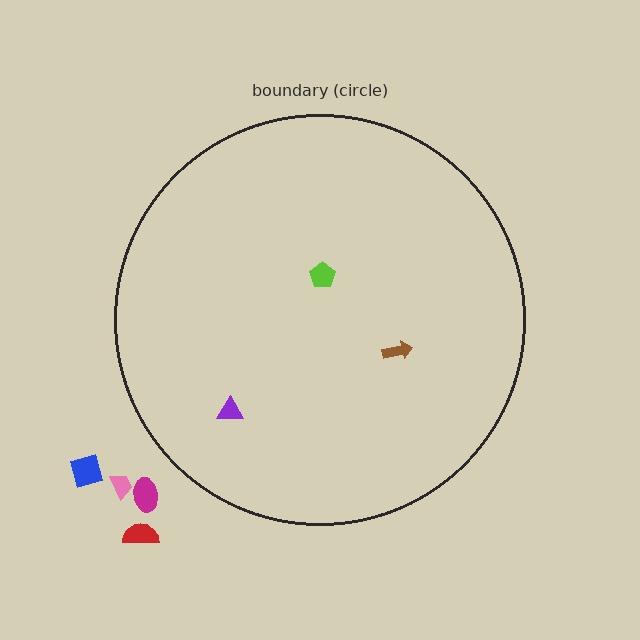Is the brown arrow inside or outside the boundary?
Inside.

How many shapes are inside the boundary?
3 inside, 4 outside.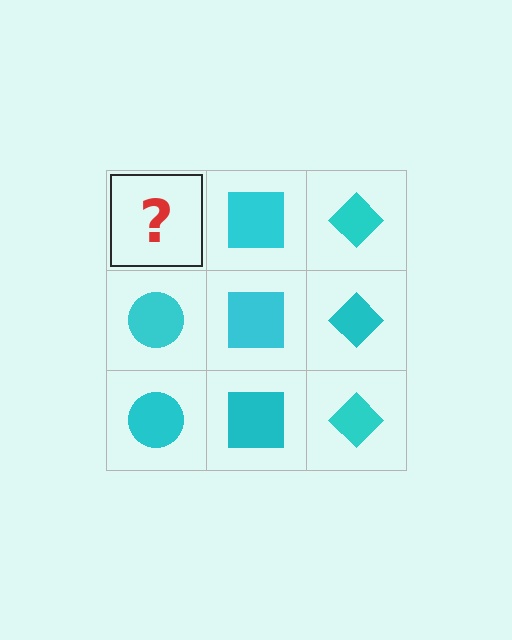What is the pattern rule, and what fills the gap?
The rule is that each column has a consistent shape. The gap should be filled with a cyan circle.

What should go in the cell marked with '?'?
The missing cell should contain a cyan circle.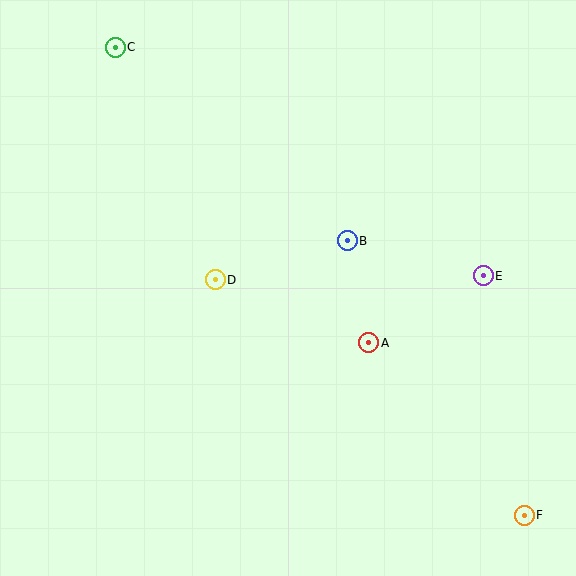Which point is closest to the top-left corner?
Point C is closest to the top-left corner.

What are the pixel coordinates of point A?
Point A is at (369, 343).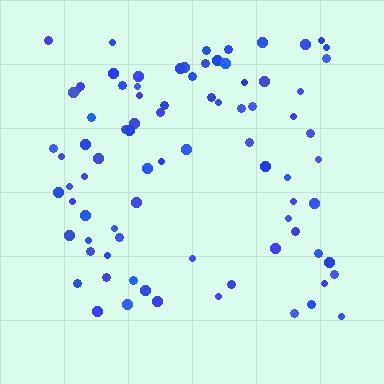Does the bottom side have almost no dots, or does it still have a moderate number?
Still a moderate number, just noticeably fewer than the top.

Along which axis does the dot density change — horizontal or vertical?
Vertical.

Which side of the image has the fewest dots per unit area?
The bottom.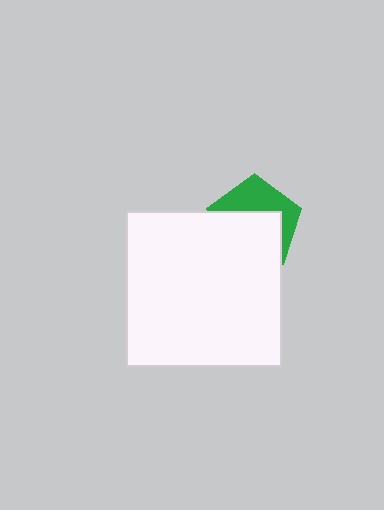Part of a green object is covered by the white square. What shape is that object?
It is a pentagon.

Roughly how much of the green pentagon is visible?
A small part of it is visible (roughly 42%).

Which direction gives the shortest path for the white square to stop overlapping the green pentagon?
Moving down gives the shortest separation.